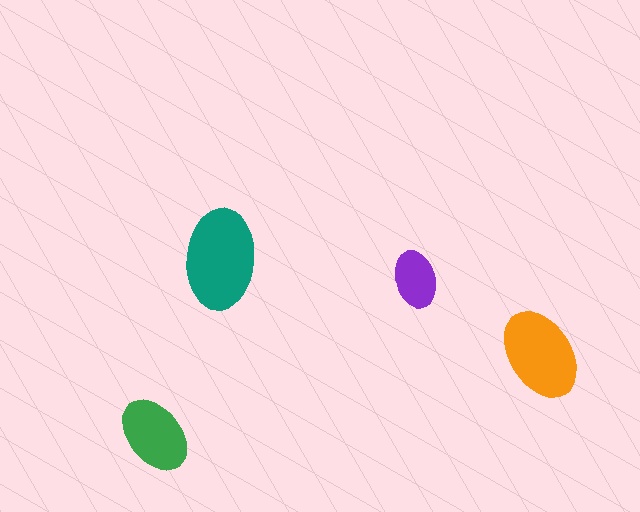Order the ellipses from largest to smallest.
the teal one, the orange one, the green one, the purple one.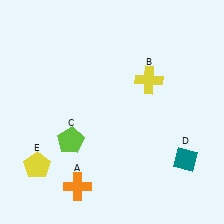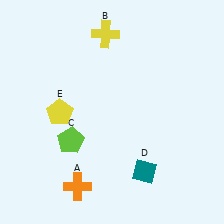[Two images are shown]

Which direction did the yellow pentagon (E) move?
The yellow pentagon (E) moved up.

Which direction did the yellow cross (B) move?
The yellow cross (B) moved up.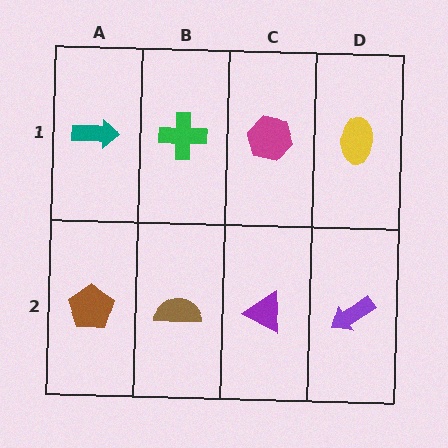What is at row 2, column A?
A brown pentagon.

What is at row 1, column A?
A teal arrow.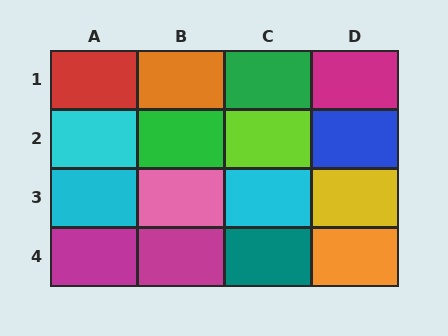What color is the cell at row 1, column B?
Orange.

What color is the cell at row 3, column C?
Cyan.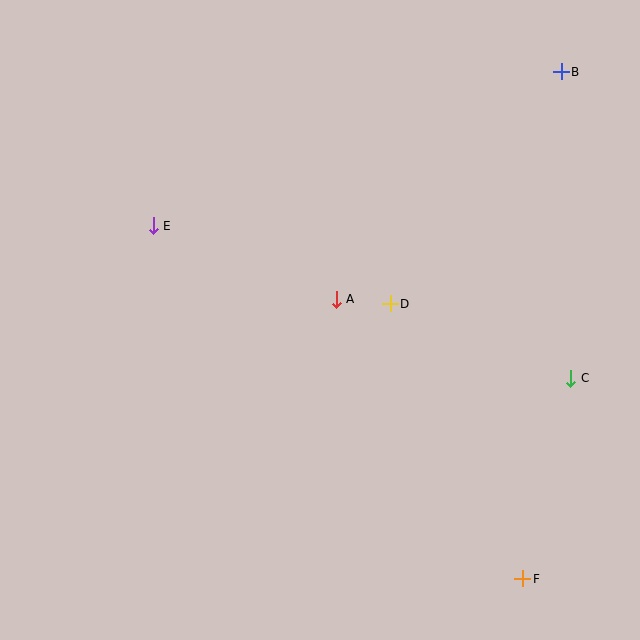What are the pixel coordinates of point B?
Point B is at (561, 72).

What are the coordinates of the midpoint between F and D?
The midpoint between F and D is at (456, 441).